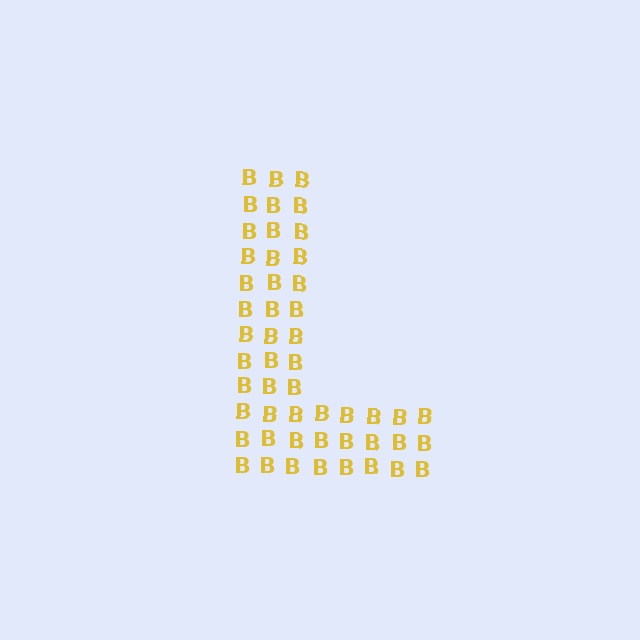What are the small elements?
The small elements are letter B's.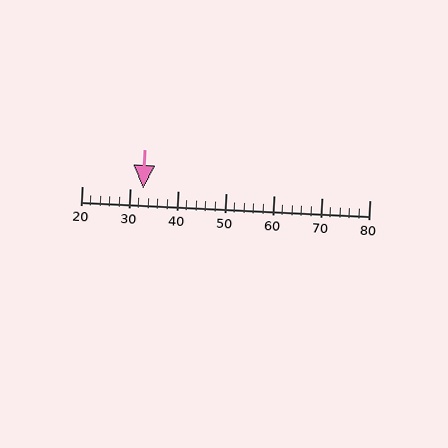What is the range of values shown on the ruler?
The ruler shows values from 20 to 80.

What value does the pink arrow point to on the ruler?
The pink arrow points to approximately 33.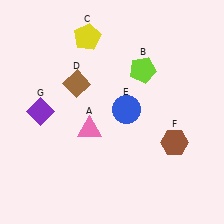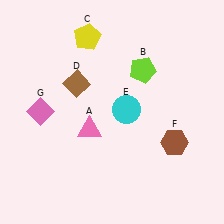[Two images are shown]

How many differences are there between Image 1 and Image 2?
There are 2 differences between the two images.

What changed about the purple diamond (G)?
In Image 1, G is purple. In Image 2, it changed to pink.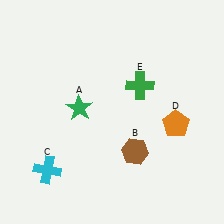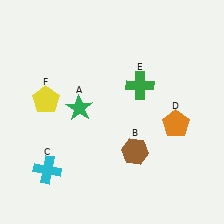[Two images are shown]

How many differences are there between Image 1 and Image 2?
There is 1 difference between the two images.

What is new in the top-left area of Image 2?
A yellow pentagon (F) was added in the top-left area of Image 2.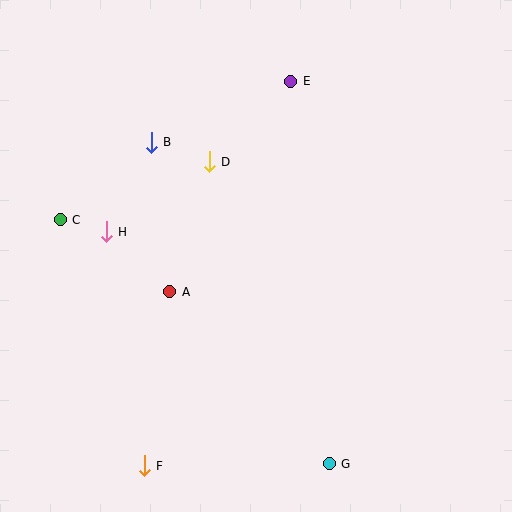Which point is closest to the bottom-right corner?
Point G is closest to the bottom-right corner.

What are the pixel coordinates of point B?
Point B is at (151, 142).